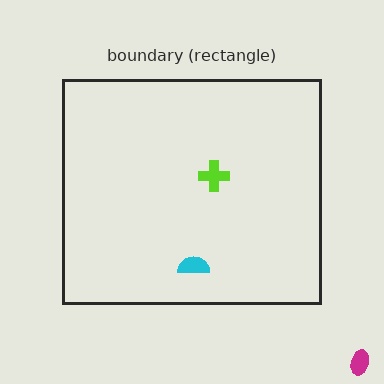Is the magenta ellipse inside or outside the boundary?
Outside.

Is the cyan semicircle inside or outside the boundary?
Inside.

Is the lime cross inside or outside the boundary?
Inside.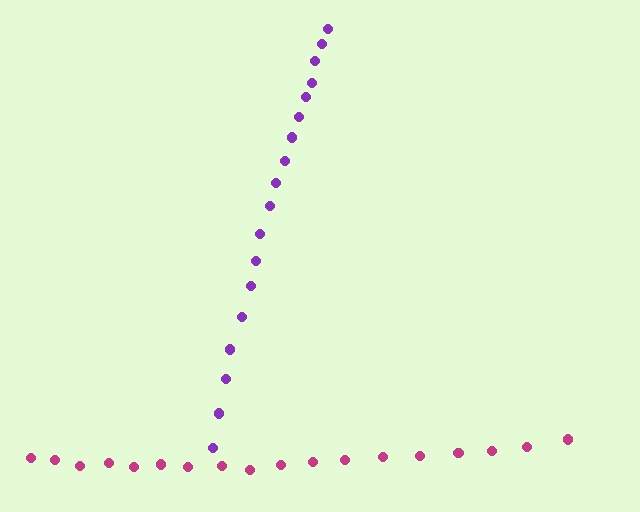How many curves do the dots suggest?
There are 2 distinct paths.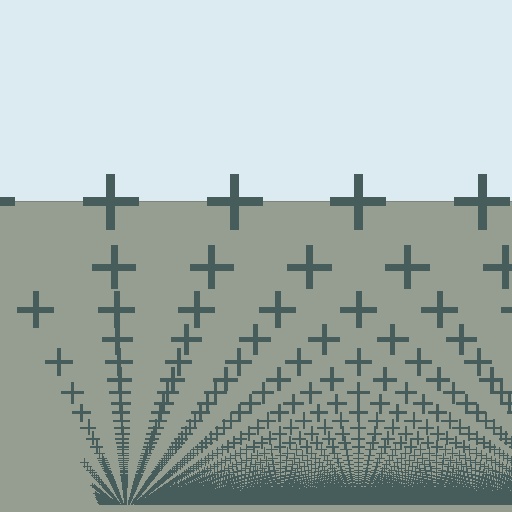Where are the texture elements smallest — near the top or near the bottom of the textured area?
Near the bottom.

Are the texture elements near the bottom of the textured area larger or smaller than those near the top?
Smaller. The gradient is inverted — elements near the bottom are smaller and denser.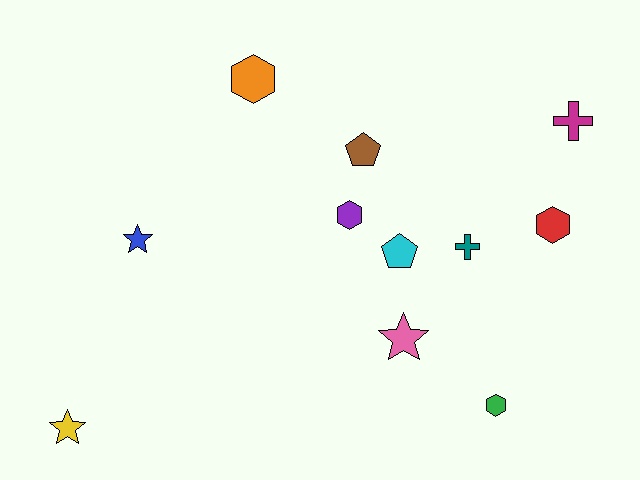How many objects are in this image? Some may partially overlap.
There are 11 objects.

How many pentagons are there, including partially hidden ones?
There are 2 pentagons.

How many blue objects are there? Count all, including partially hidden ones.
There is 1 blue object.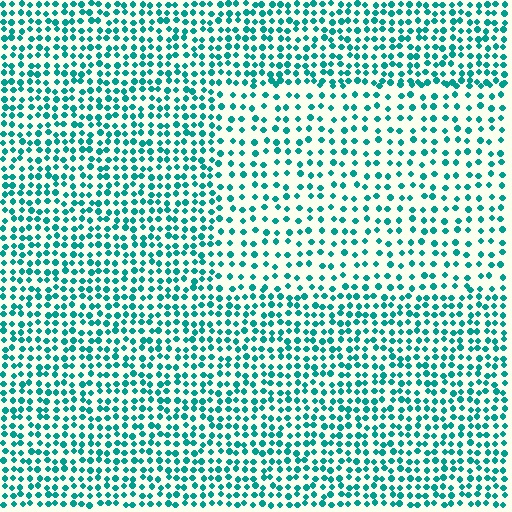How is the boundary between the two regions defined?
The boundary is defined by a change in element density (approximately 1.7x ratio). All elements are the same color, size, and shape.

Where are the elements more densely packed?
The elements are more densely packed outside the rectangle boundary.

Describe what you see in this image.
The image contains small teal elements arranged at two different densities. A rectangle-shaped region is visible where the elements are less densely packed than the surrounding area.